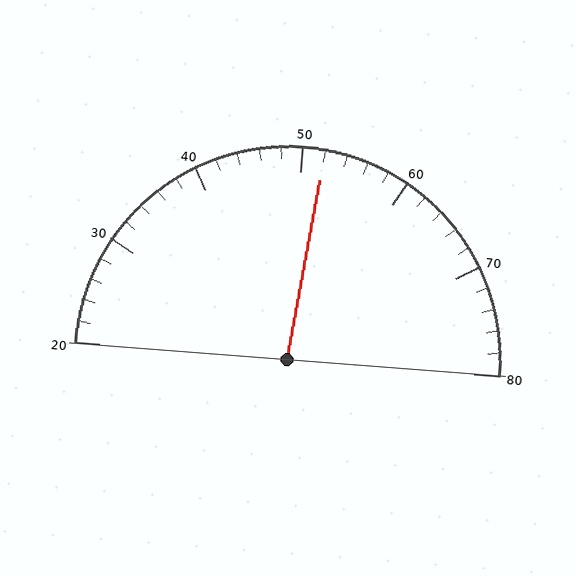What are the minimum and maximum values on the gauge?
The gauge ranges from 20 to 80.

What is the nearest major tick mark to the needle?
The nearest major tick mark is 50.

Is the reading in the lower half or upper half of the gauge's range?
The reading is in the upper half of the range (20 to 80).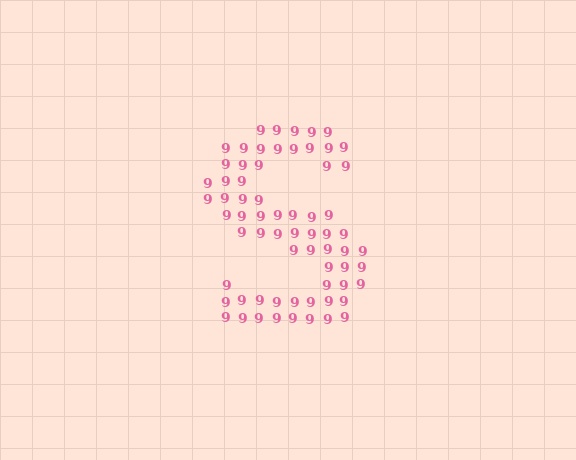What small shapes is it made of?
It is made of small digit 9's.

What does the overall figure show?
The overall figure shows the letter S.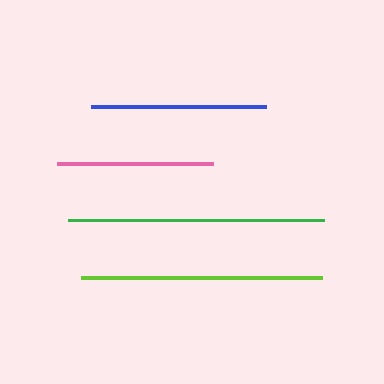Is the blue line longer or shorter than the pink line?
The blue line is longer than the pink line.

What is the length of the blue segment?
The blue segment is approximately 176 pixels long.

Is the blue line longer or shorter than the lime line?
The lime line is longer than the blue line.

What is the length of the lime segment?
The lime segment is approximately 241 pixels long.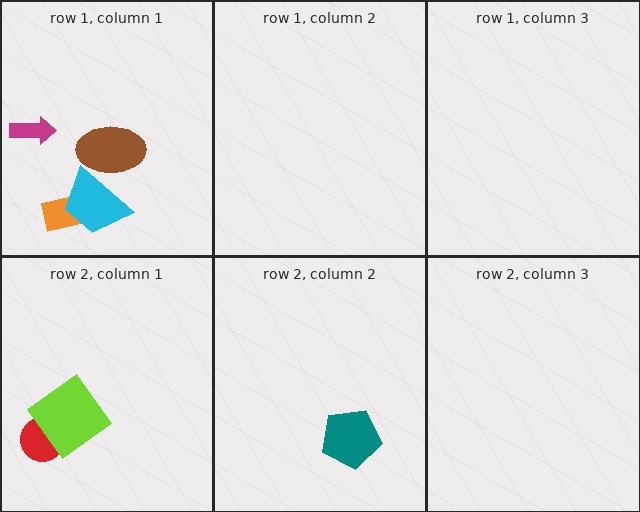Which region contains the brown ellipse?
The row 1, column 1 region.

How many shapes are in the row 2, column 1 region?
2.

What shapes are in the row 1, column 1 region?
The magenta arrow, the brown ellipse, the orange rectangle, the cyan trapezoid.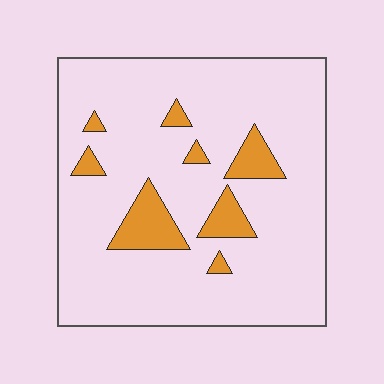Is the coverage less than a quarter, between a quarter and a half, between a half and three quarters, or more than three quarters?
Less than a quarter.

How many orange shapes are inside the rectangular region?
8.